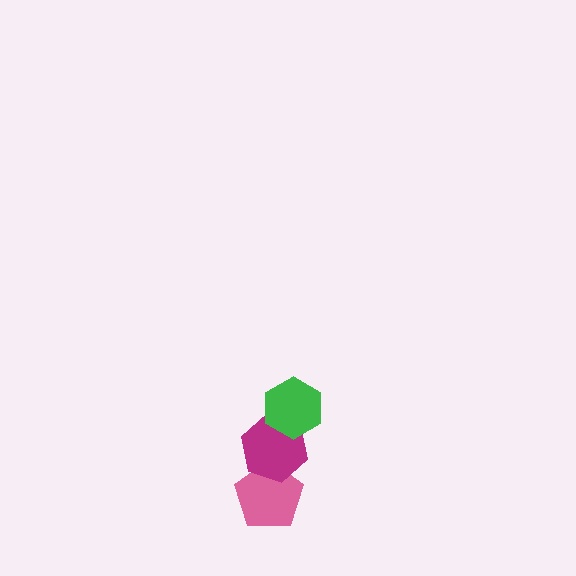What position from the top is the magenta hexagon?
The magenta hexagon is 2nd from the top.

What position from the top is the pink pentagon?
The pink pentagon is 3rd from the top.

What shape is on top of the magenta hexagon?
The green hexagon is on top of the magenta hexagon.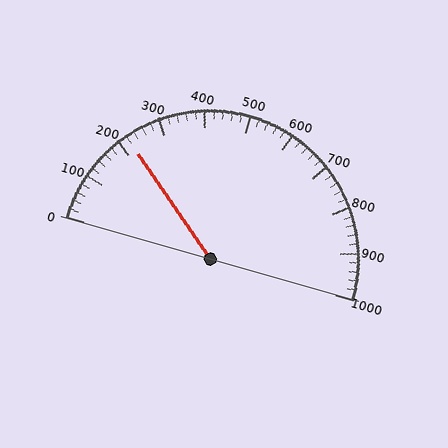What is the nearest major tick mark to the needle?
The nearest major tick mark is 200.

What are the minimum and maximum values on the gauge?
The gauge ranges from 0 to 1000.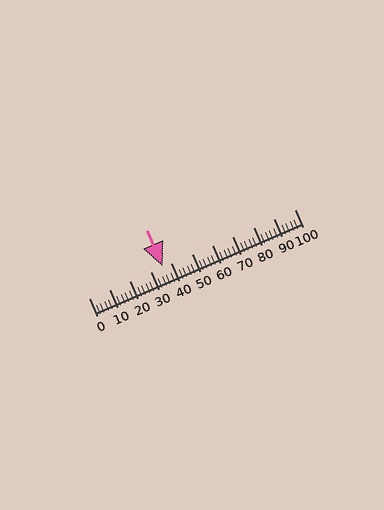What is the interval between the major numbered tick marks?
The major tick marks are spaced 10 units apart.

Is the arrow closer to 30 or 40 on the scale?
The arrow is closer to 40.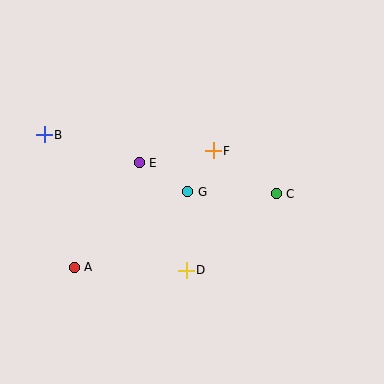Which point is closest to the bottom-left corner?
Point A is closest to the bottom-left corner.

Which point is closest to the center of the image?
Point G at (188, 192) is closest to the center.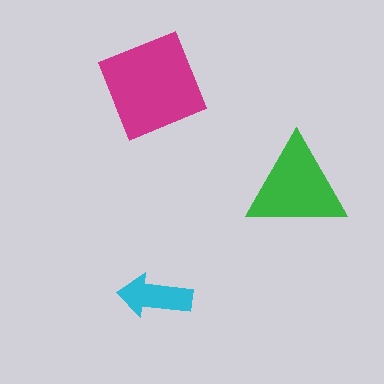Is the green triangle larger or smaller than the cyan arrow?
Larger.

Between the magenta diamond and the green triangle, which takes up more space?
The magenta diamond.